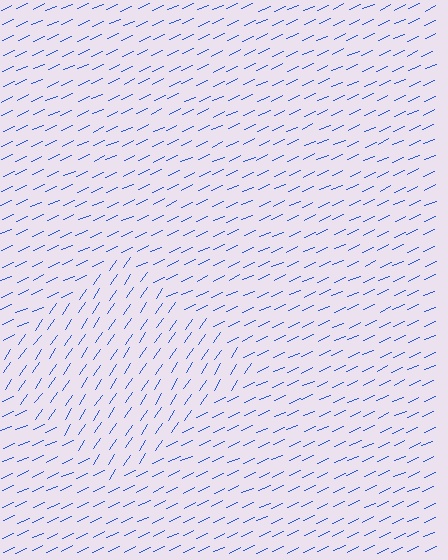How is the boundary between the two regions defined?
The boundary is defined purely by a change in line orientation (approximately 32 degrees difference). All lines are the same color and thickness.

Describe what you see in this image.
The image is filled with small blue line segments. A diamond region in the image has lines oriented differently from the surrounding lines, creating a visible texture boundary.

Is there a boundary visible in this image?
Yes, there is a texture boundary formed by a change in line orientation.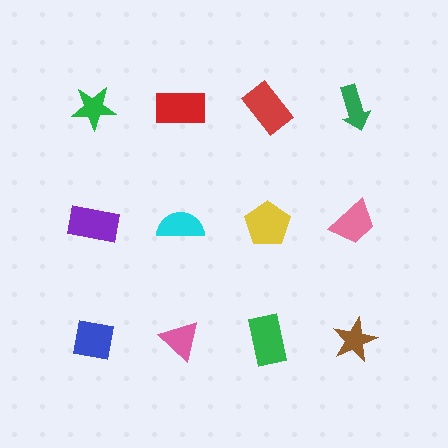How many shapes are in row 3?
4 shapes.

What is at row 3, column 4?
A brown star.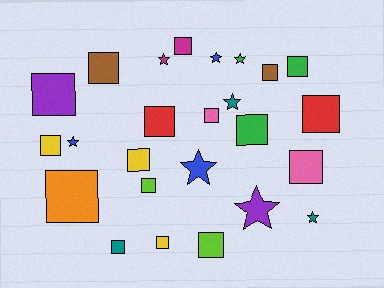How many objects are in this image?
There are 25 objects.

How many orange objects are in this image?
There is 1 orange object.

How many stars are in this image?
There are 8 stars.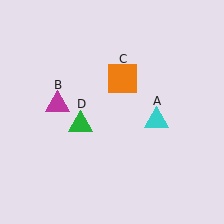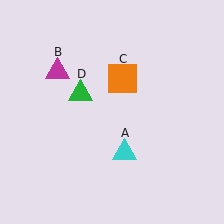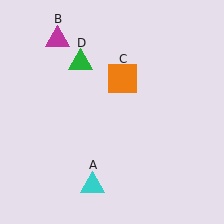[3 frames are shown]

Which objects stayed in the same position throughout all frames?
Orange square (object C) remained stationary.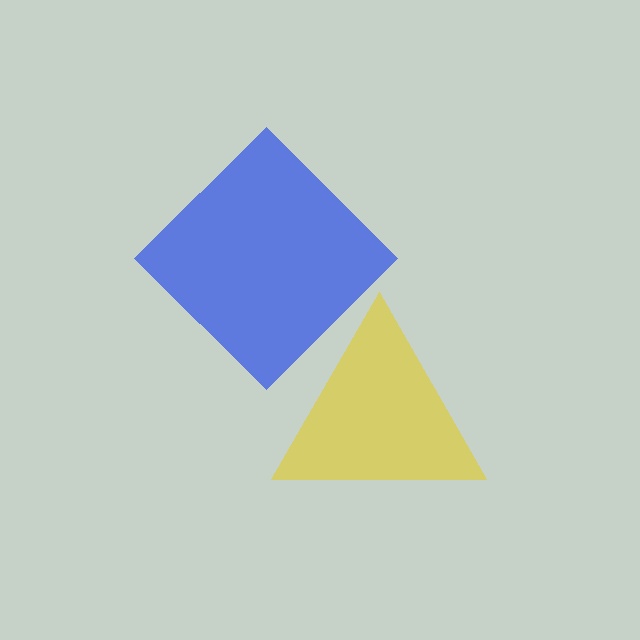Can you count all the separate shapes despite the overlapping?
Yes, there are 2 separate shapes.